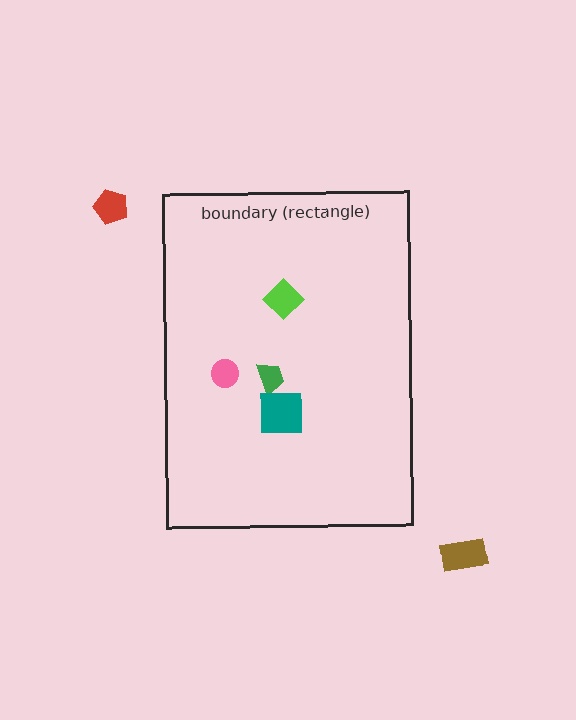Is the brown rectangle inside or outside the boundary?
Outside.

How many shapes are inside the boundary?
4 inside, 2 outside.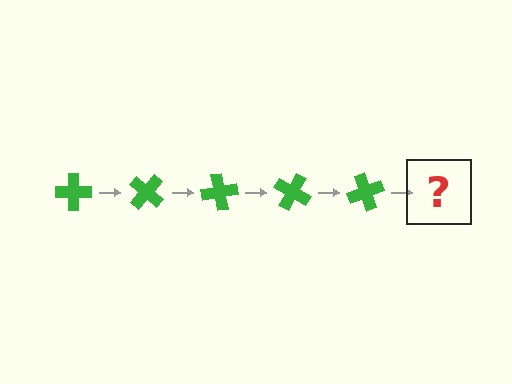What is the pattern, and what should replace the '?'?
The pattern is that the cross rotates 40 degrees each step. The '?' should be a green cross rotated 200 degrees.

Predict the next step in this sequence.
The next step is a green cross rotated 200 degrees.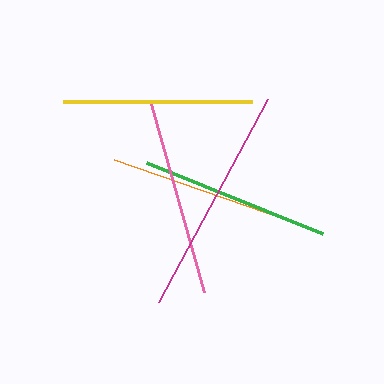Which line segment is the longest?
The magenta line is the longest at approximately 230 pixels.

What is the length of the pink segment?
The pink segment is approximately 195 pixels long.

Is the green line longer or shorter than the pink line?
The pink line is longer than the green line.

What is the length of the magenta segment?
The magenta segment is approximately 230 pixels long.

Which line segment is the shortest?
The yellow line is the shortest at approximately 189 pixels.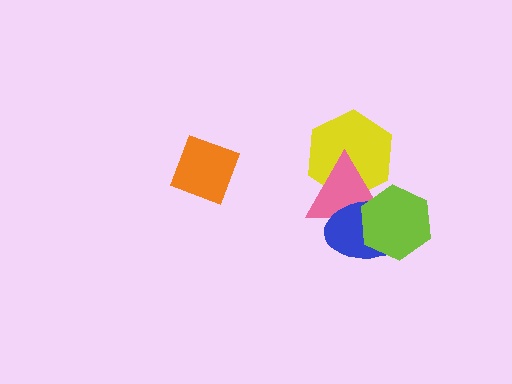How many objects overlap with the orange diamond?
0 objects overlap with the orange diamond.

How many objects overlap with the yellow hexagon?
2 objects overlap with the yellow hexagon.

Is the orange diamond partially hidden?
No, no other shape covers it.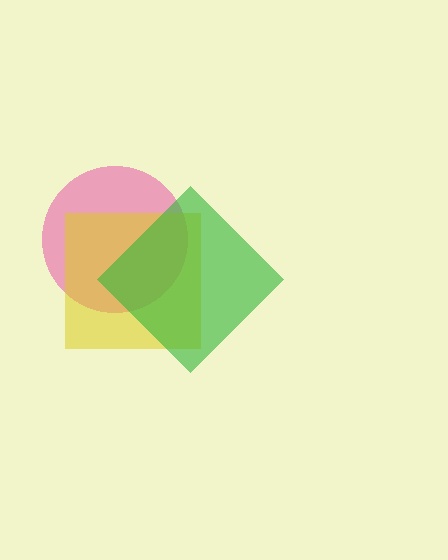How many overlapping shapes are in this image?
There are 3 overlapping shapes in the image.